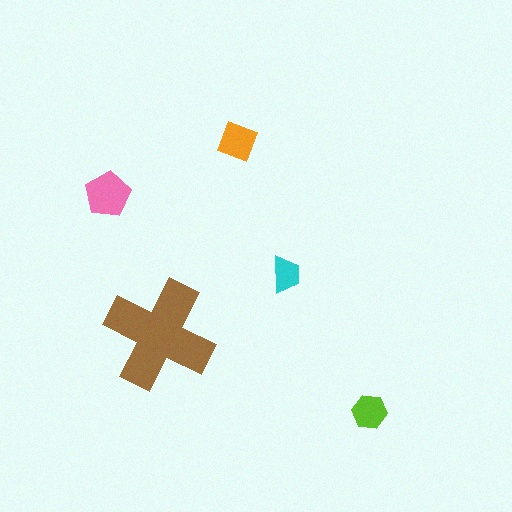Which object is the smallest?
The cyan trapezoid.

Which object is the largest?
The brown cross.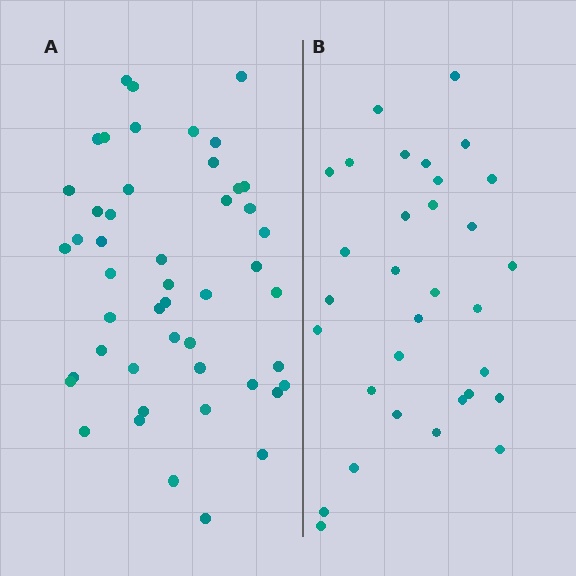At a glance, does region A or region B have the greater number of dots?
Region A (the left region) has more dots.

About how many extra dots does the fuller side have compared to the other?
Region A has approximately 15 more dots than region B.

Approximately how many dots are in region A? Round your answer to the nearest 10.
About 50 dots. (The exact count is 48, which rounds to 50.)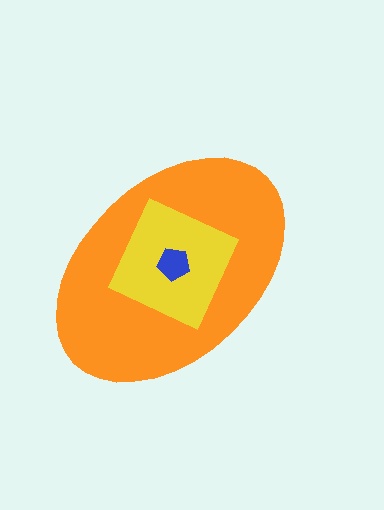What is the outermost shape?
The orange ellipse.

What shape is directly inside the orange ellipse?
The yellow diamond.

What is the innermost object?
The blue pentagon.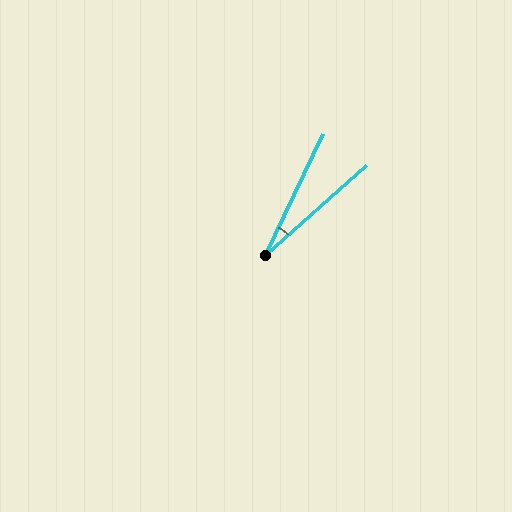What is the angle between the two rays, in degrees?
Approximately 23 degrees.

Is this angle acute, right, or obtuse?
It is acute.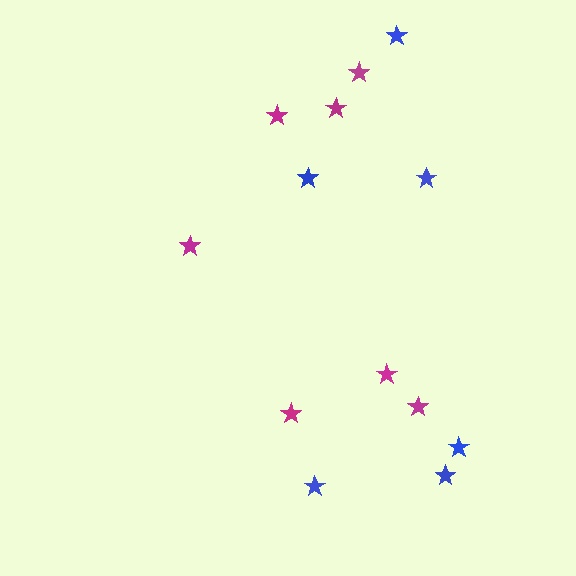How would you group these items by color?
There are 2 groups: one group of magenta stars (7) and one group of blue stars (6).